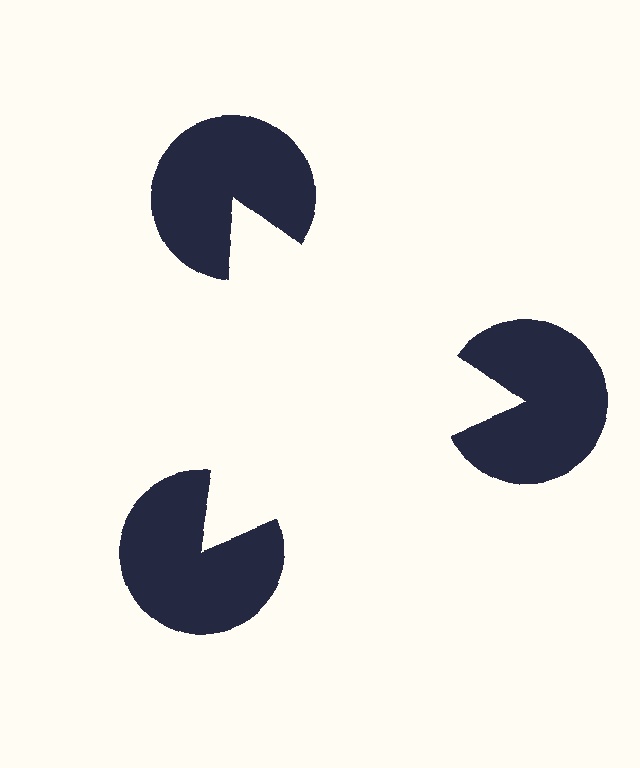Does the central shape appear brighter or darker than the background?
It typically appears slightly brighter than the background, even though no actual brightness change is drawn.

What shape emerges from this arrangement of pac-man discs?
An illusory triangle — its edges are inferred from the aligned wedge cuts in the pac-man discs, not physically drawn.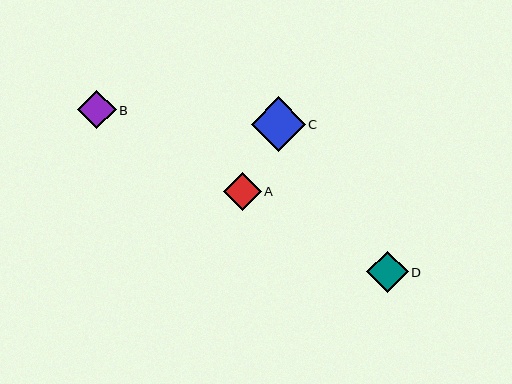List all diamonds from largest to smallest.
From largest to smallest: C, D, B, A.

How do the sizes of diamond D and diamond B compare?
Diamond D and diamond B are approximately the same size.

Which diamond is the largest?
Diamond C is the largest with a size of approximately 54 pixels.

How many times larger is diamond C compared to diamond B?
Diamond C is approximately 1.4 times the size of diamond B.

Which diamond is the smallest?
Diamond A is the smallest with a size of approximately 38 pixels.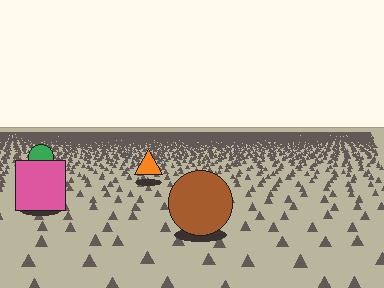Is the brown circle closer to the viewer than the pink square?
Yes. The brown circle is closer — you can tell from the texture gradient: the ground texture is coarser near it.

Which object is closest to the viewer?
The brown circle is closest. The texture marks near it are larger and more spread out.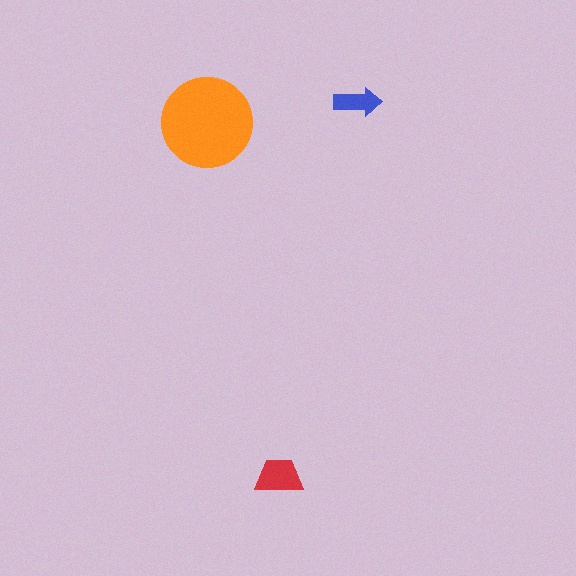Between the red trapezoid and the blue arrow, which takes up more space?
The red trapezoid.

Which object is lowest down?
The red trapezoid is bottommost.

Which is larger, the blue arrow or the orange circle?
The orange circle.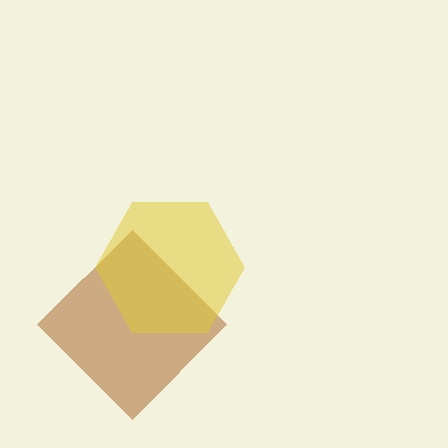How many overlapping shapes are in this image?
There are 2 overlapping shapes in the image.